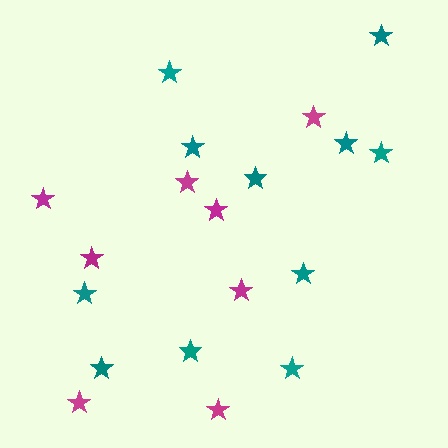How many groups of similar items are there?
There are 2 groups: one group of teal stars (11) and one group of magenta stars (8).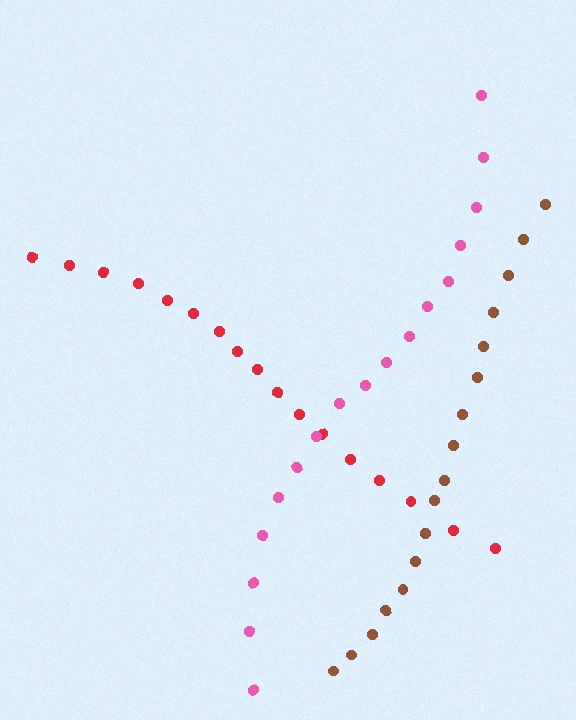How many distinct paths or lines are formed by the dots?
There are 3 distinct paths.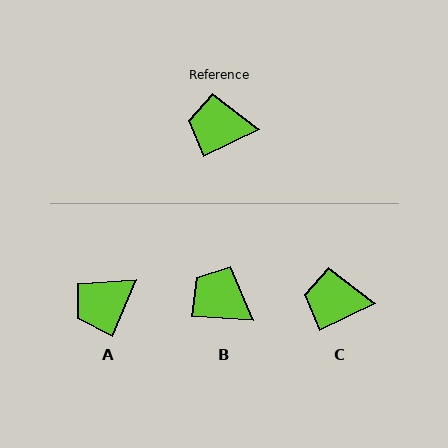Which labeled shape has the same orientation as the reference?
C.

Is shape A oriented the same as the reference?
No, it is off by about 40 degrees.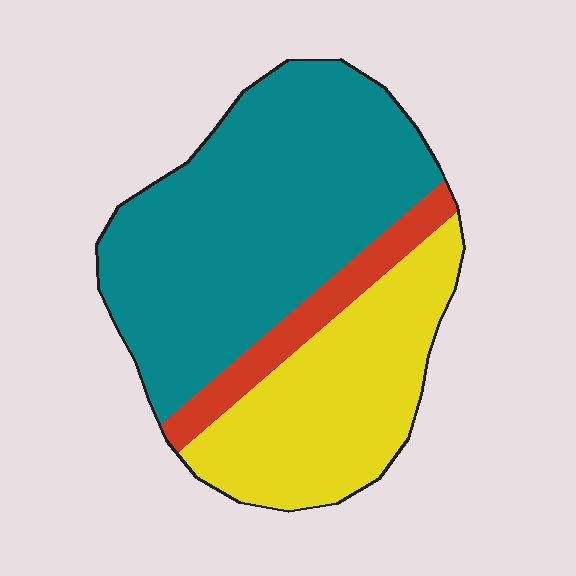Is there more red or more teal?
Teal.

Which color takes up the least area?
Red, at roughly 10%.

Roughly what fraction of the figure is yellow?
Yellow takes up about one third (1/3) of the figure.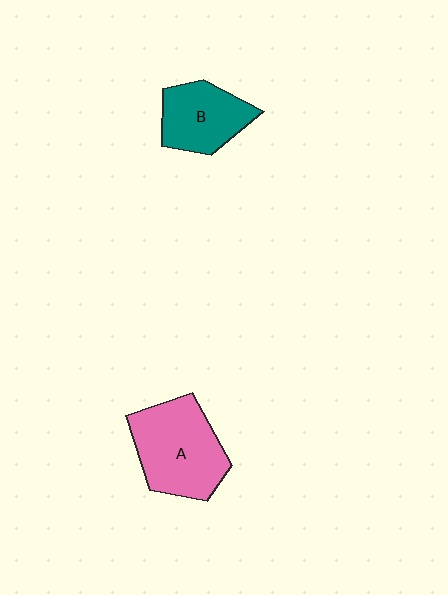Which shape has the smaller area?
Shape B (teal).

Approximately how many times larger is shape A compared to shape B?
Approximately 1.4 times.